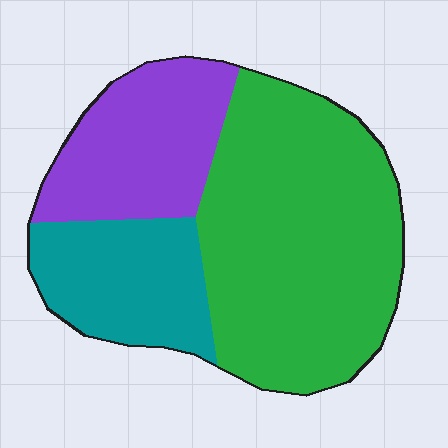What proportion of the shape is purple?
Purple covers roughly 25% of the shape.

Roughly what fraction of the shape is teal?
Teal takes up about one fifth (1/5) of the shape.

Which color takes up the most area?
Green, at roughly 55%.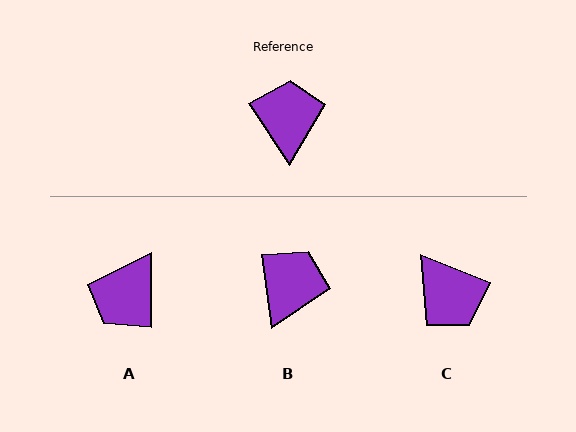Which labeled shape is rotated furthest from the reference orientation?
A, about 147 degrees away.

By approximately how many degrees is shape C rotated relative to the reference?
Approximately 145 degrees clockwise.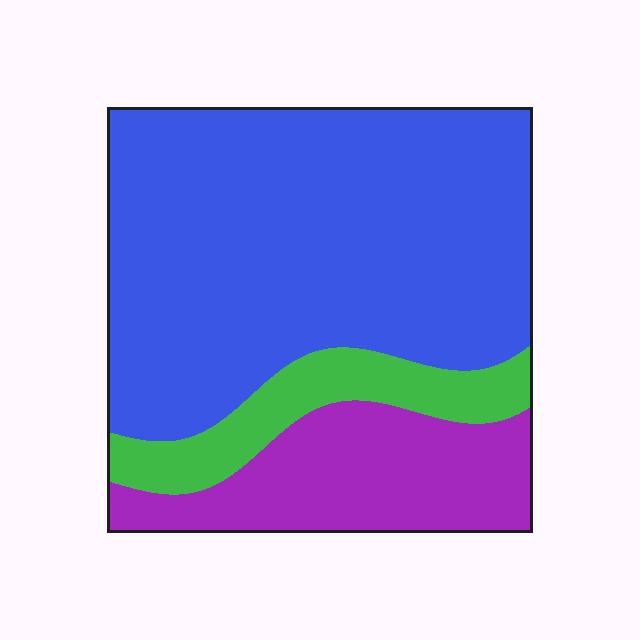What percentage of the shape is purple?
Purple covers roughly 20% of the shape.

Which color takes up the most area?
Blue, at roughly 65%.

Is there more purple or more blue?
Blue.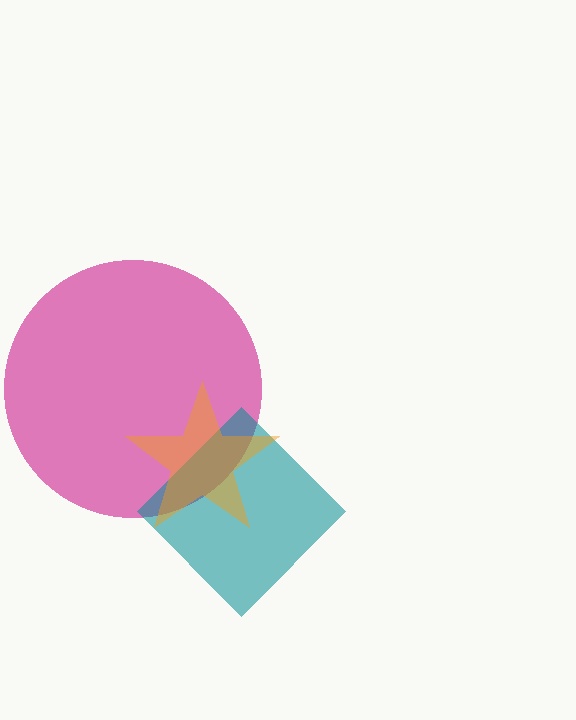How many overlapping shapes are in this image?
There are 3 overlapping shapes in the image.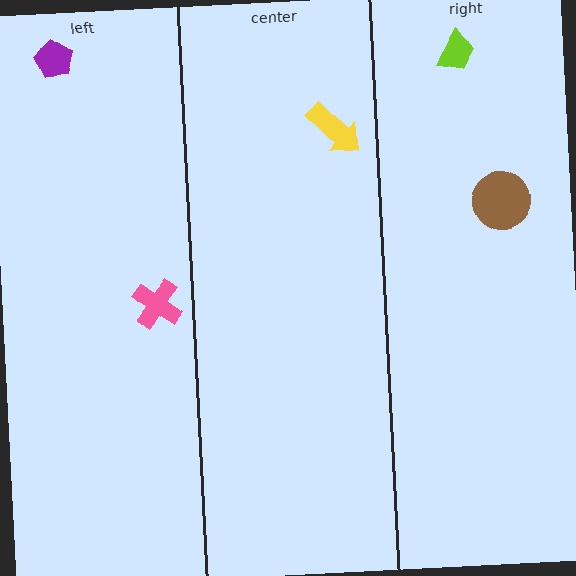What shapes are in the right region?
The brown circle, the lime trapezoid.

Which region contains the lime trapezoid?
The right region.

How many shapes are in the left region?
2.